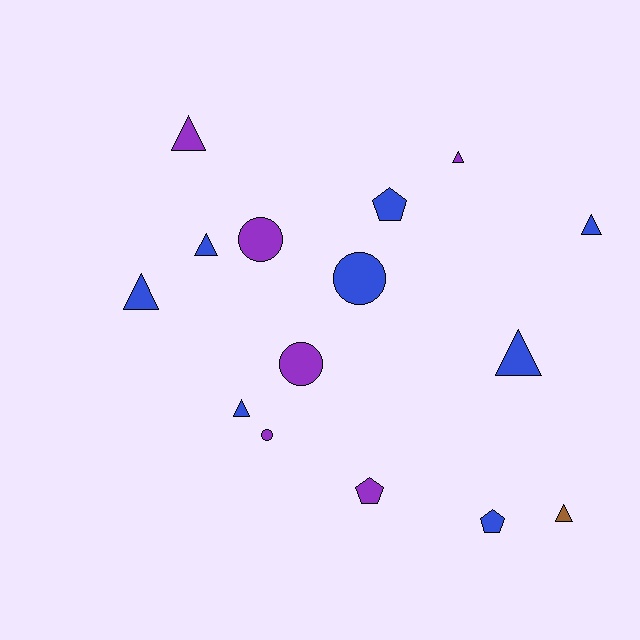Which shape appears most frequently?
Triangle, with 8 objects.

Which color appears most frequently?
Blue, with 8 objects.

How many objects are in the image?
There are 15 objects.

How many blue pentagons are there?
There are 2 blue pentagons.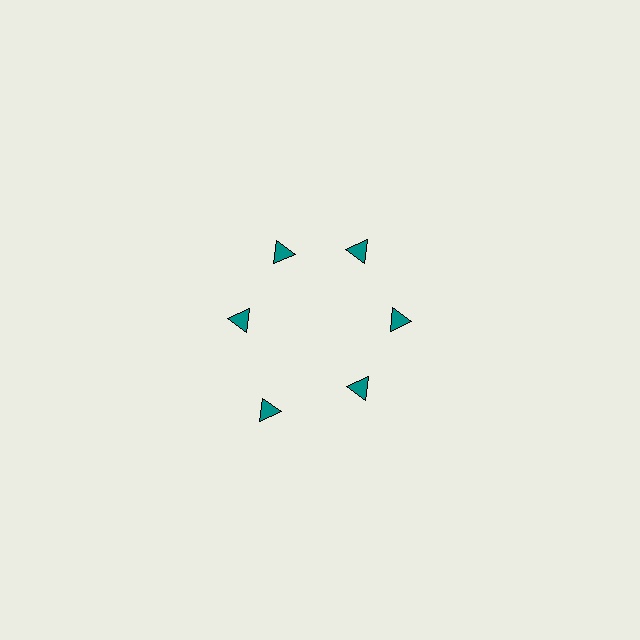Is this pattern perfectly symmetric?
No. The 6 teal triangles are arranged in a ring, but one element near the 7 o'clock position is pushed outward from the center, breaking the 6-fold rotational symmetry.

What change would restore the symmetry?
The symmetry would be restored by moving it inward, back onto the ring so that all 6 triangles sit at equal angles and equal distance from the center.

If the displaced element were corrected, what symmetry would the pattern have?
It would have 6-fold rotational symmetry — the pattern would map onto itself every 60 degrees.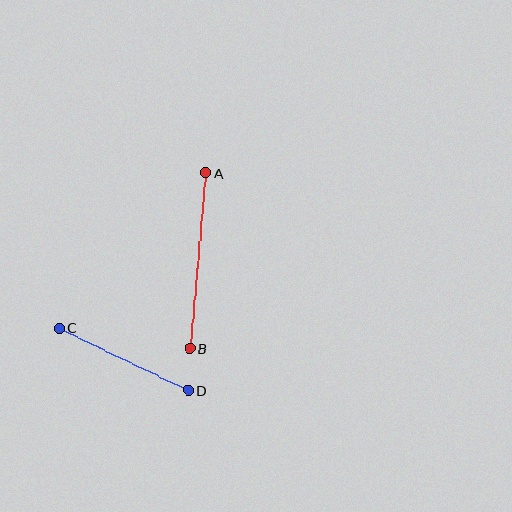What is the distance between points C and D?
The distance is approximately 143 pixels.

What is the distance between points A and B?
The distance is approximately 176 pixels.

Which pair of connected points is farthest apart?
Points A and B are farthest apart.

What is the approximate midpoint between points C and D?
The midpoint is at approximately (124, 359) pixels.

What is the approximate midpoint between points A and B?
The midpoint is at approximately (198, 261) pixels.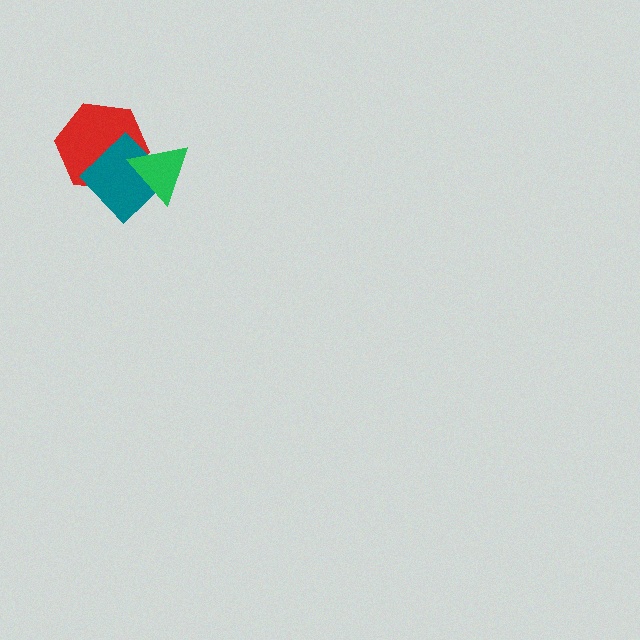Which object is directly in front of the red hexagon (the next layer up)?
The teal diamond is directly in front of the red hexagon.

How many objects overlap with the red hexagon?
2 objects overlap with the red hexagon.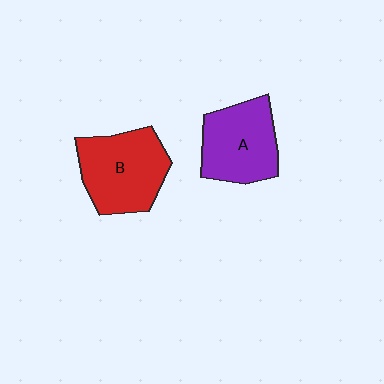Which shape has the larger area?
Shape B (red).